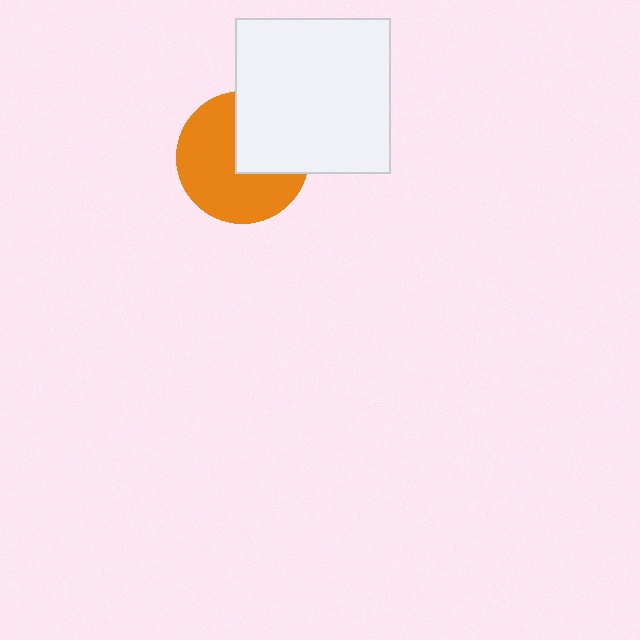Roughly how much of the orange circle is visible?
About half of it is visible (roughly 63%).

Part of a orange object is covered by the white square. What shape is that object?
It is a circle.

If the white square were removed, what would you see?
You would see the complete orange circle.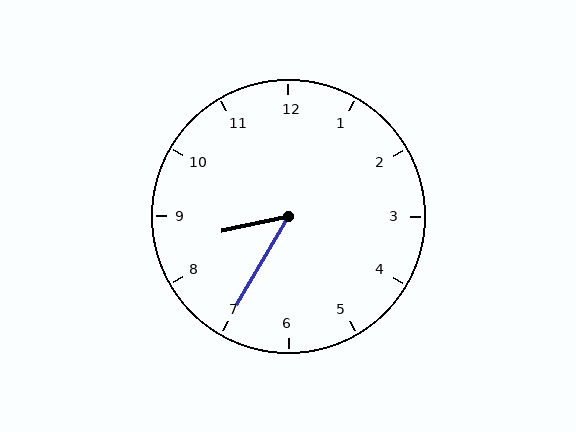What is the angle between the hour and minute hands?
Approximately 48 degrees.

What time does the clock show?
8:35.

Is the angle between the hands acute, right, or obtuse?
It is acute.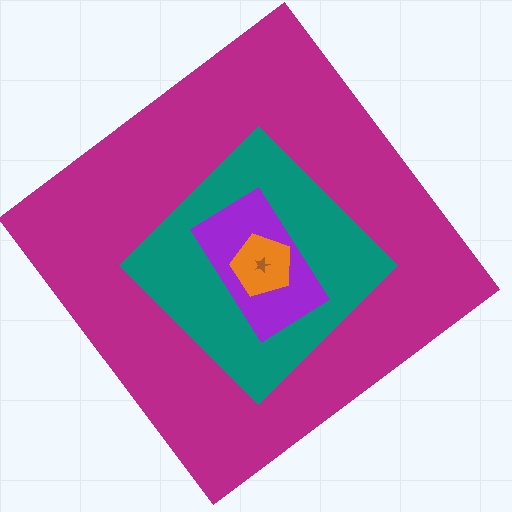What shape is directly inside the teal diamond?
The purple rectangle.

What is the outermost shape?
The magenta diamond.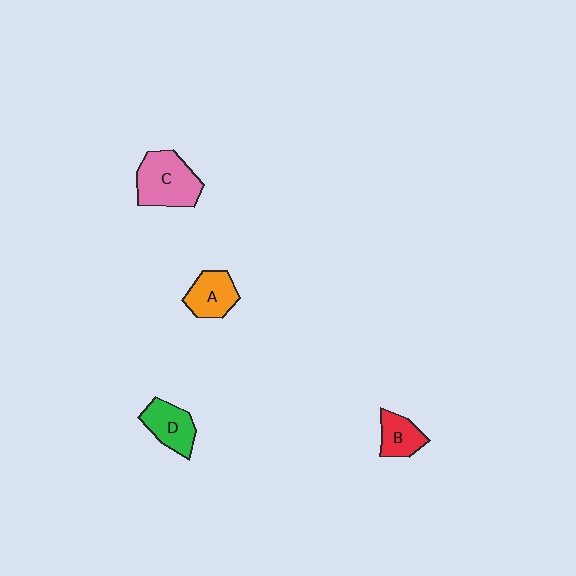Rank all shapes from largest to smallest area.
From largest to smallest: C (pink), D (green), A (orange), B (red).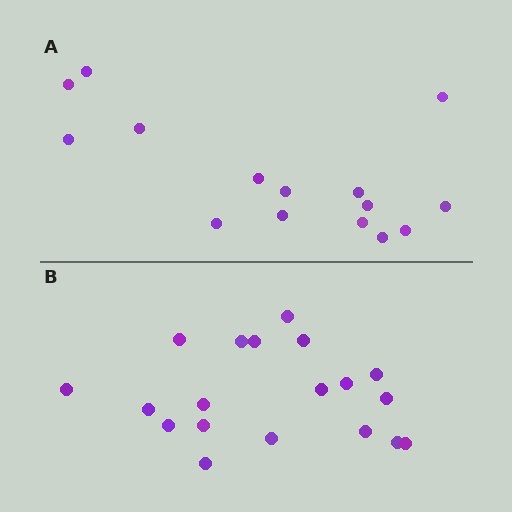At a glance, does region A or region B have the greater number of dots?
Region B (the bottom region) has more dots.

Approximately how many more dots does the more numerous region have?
Region B has about 4 more dots than region A.